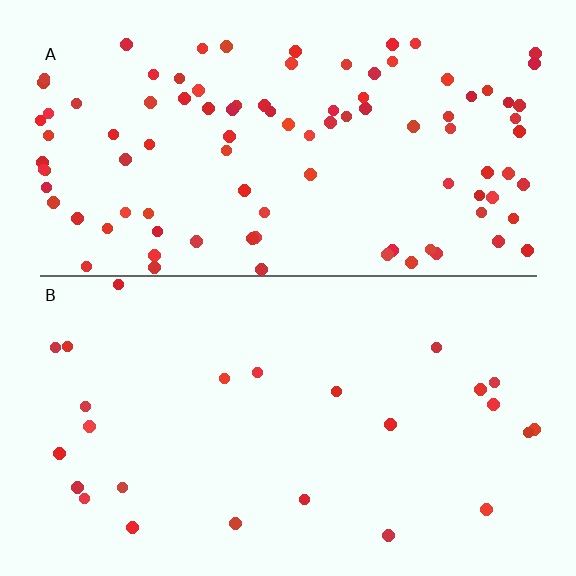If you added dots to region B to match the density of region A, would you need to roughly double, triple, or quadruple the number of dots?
Approximately quadruple.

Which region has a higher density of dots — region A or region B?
A (the top).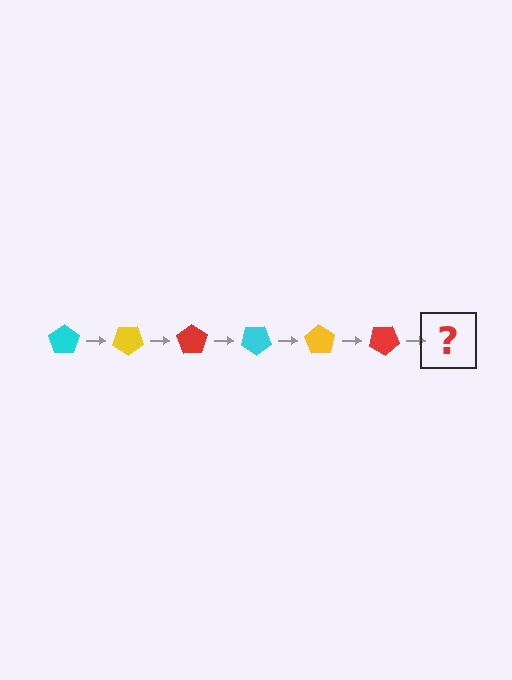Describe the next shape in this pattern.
It should be a cyan pentagon, rotated 210 degrees from the start.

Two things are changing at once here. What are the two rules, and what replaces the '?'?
The two rules are that it rotates 35 degrees each step and the color cycles through cyan, yellow, and red. The '?' should be a cyan pentagon, rotated 210 degrees from the start.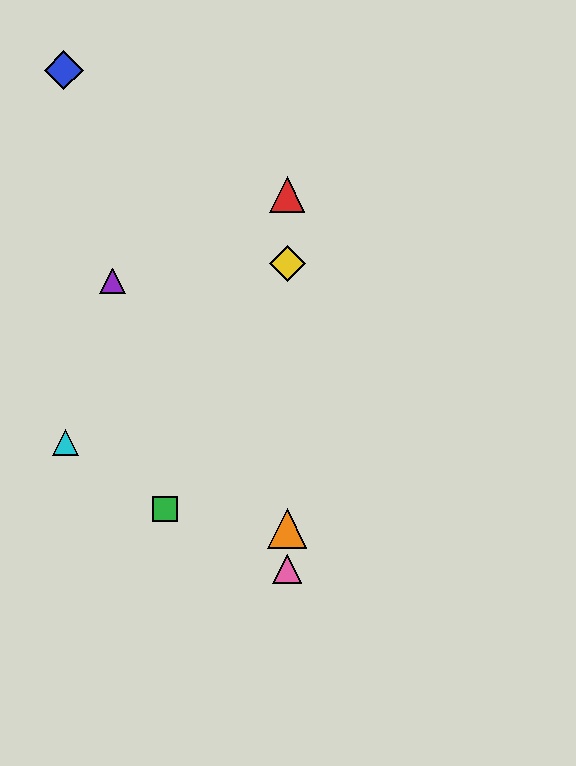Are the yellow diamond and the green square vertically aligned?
No, the yellow diamond is at x≈287 and the green square is at x≈165.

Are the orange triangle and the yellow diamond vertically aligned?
Yes, both are at x≈287.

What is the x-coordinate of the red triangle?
The red triangle is at x≈287.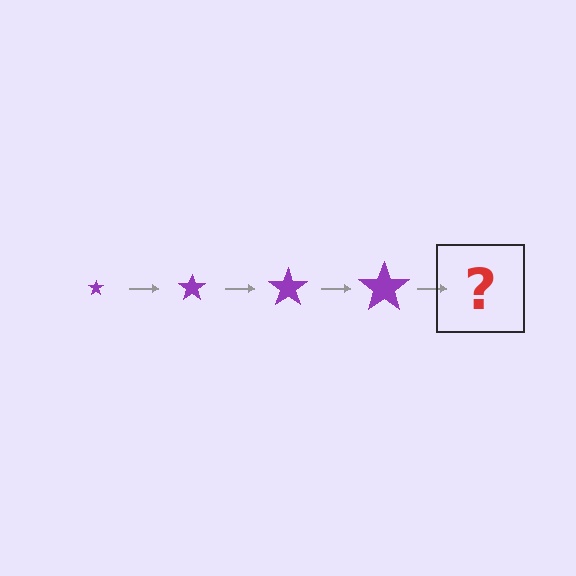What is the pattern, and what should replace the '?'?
The pattern is that the star gets progressively larger each step. The '?' should be a purple star, larger than the previous one.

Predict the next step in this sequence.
The next step is a purple star, larger than the previous one.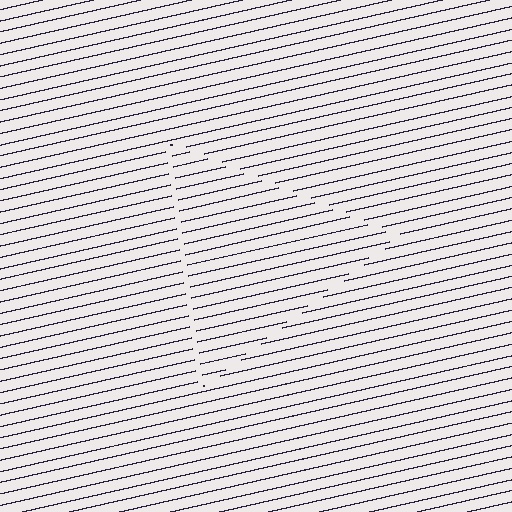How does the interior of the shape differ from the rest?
The interior of the shape contains the same grating, shifted by half a period — the contour is defined by the phase discontinuity where line-ends from the inner and outer gratings abut.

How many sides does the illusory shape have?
3 sides — the line-ends trace a triangle.